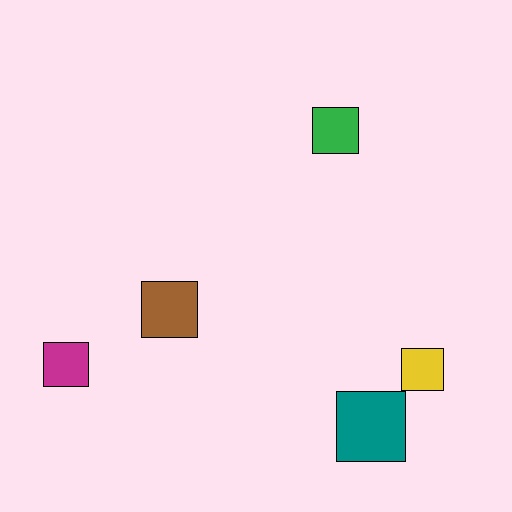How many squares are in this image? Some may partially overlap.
There are 5 squares.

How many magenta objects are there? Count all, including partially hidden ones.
There is 1 magenta object.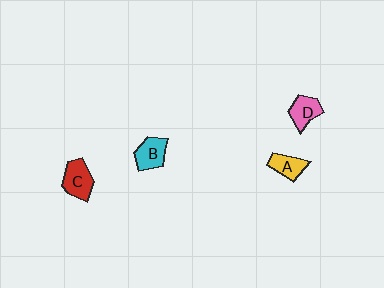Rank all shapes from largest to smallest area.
From largest to smallest: C (red), B (cyan), D (pink), A (yellow).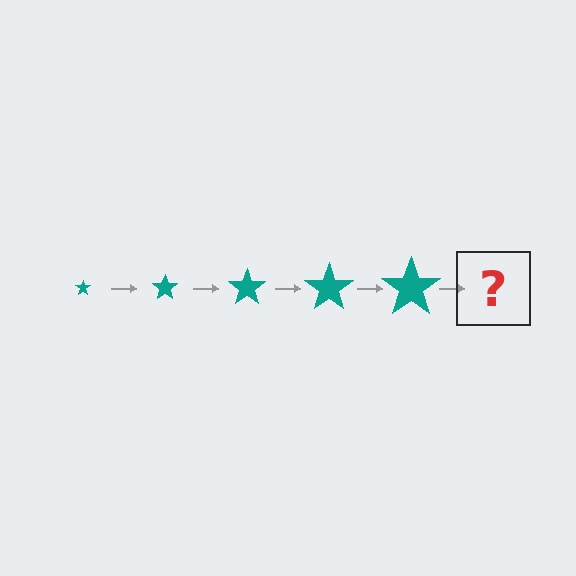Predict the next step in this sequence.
The next step is a teal star, larger than the previous one.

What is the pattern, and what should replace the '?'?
The pattern is that the star gets progressively larger each step. The '?' should be a teal star, larger than the previous one.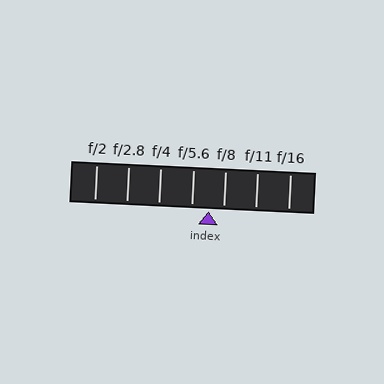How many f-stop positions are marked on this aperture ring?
There are 7 f-stop positions marked.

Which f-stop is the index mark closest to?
The index mark is closest to f/8.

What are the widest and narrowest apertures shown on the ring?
The widest aperture shown is f/2 and the narrowest is f/16.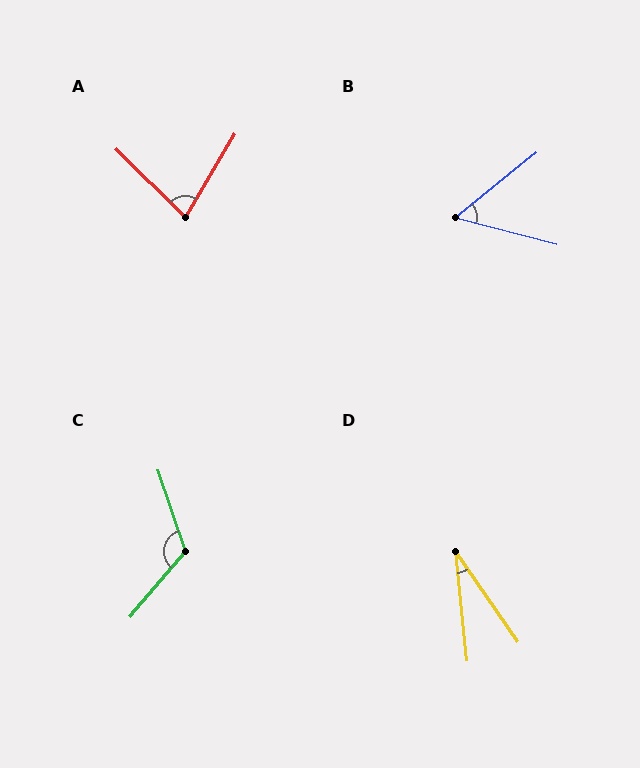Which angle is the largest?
C, at approximately 121 degrees.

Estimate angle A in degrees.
Approximately 76 degrees.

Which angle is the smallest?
D, at approximately 29 degrees.